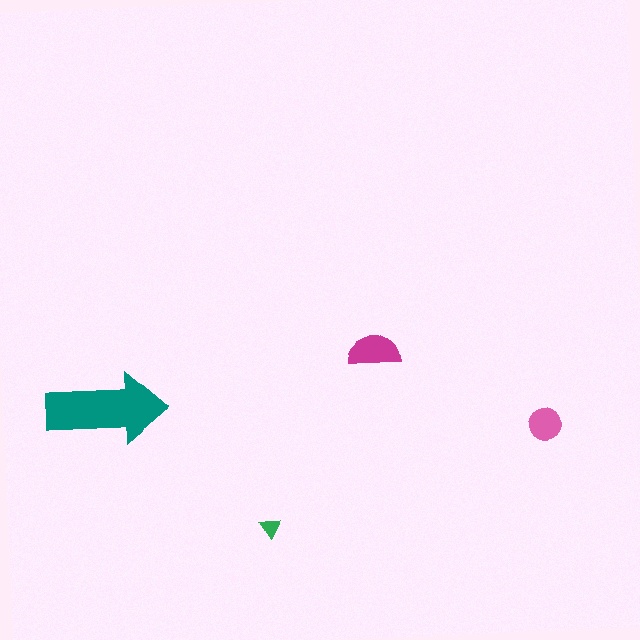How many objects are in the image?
There are 4 objects in the image.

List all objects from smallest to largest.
The green triangle, the pink circle, the magenta semicircle, the teal arrow.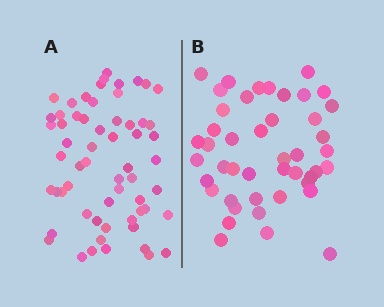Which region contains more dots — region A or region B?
Region A (the left region) has more dots.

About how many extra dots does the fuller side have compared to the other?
Region A has approximately 15 more dots than region B.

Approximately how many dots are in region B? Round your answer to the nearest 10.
About 40 dots. (The exact count is 45, which rounds to 40.)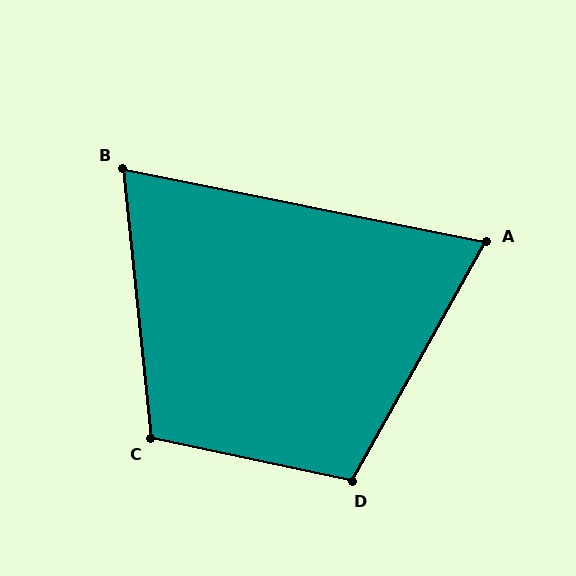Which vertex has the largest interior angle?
C, at approximately 108 degrees.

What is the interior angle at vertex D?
Approximately 107 degrees (obtuse).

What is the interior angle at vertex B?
Approximately 73 degrees (acute).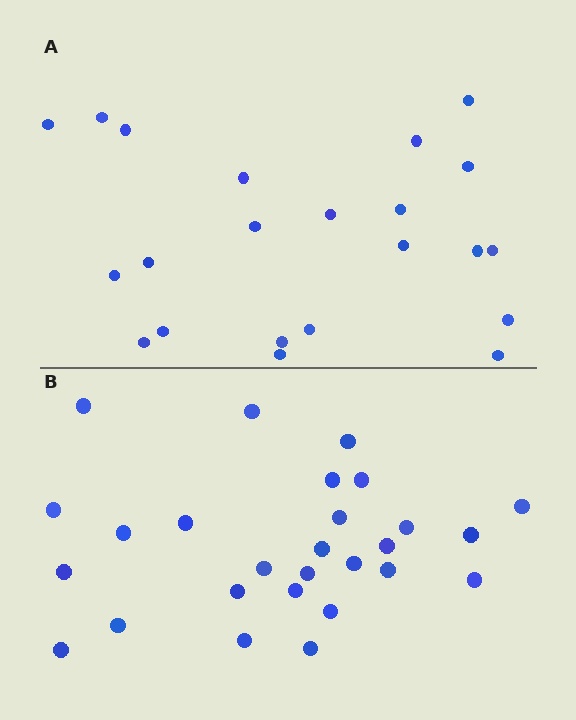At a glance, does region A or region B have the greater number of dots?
Region B (the bottom region) has more dots.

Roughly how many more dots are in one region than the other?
Region B has about 5 more dots than region A.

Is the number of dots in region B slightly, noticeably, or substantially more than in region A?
Region B has only slightly more — the two regions are fairly close. The ratio is roughly 1.2 to 1.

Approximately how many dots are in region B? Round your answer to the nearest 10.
About 30 dots. (The exact count is 27, which rounds to 30.)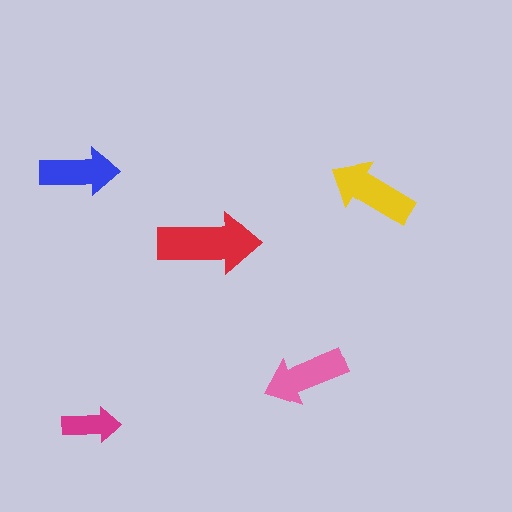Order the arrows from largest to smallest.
the red one, the yellow one, the pink one, the blue one, the magenta one.